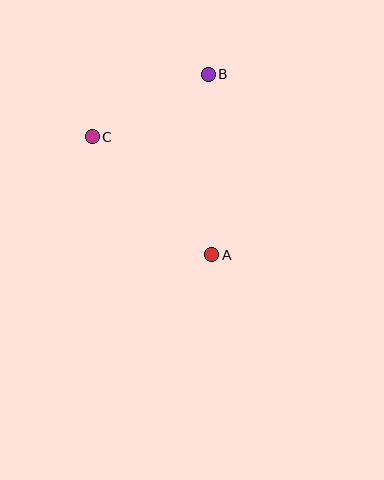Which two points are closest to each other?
Points B and C are closest to each other.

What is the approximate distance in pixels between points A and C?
The distance between A and C is approximately 168 pixels.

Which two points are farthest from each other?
Points A and B are farthest from each other.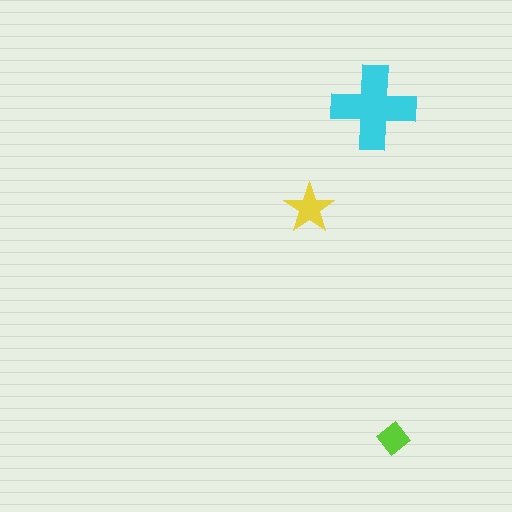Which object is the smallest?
The lime diamond.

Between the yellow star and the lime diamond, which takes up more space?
The yellow star.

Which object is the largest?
The cyan cross.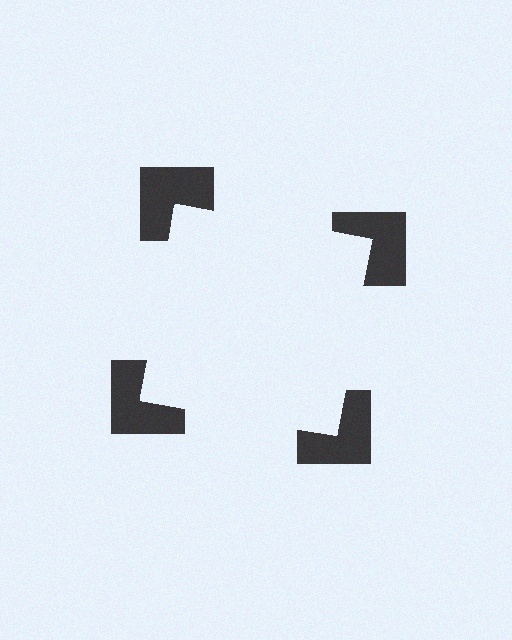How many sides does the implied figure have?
4 sides.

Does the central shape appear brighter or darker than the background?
It typically appears slightly brighter than the background, even though no actual brightness change is drawn.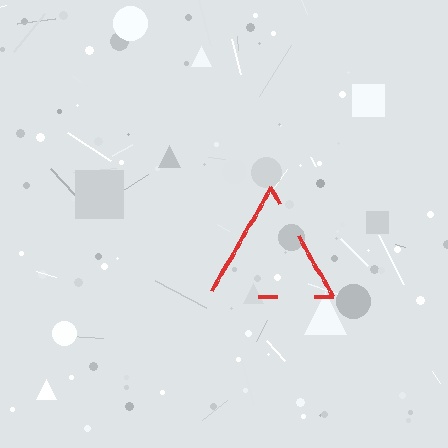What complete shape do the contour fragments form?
The contour fragments form a triangle.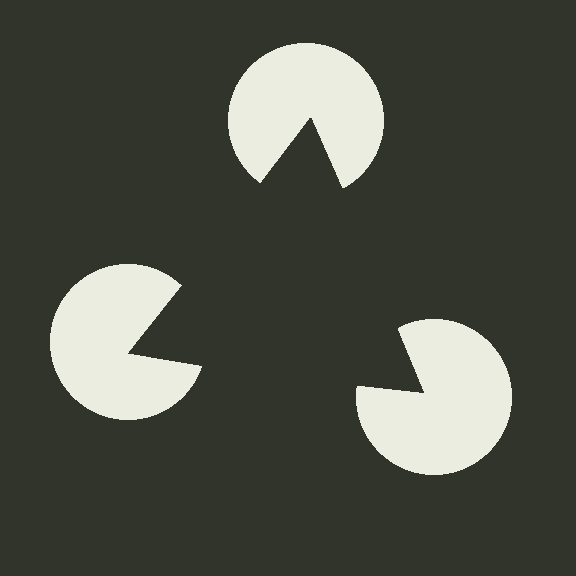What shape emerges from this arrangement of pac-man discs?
An illusory triangle — its edges are inferred from the aligned wedge cuts in the pac-man discs, not physically drawn.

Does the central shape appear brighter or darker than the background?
It typically appears slightly darker than the background, even though no actual brightness change is drawn.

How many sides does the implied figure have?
3 sides.